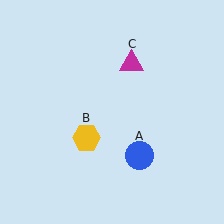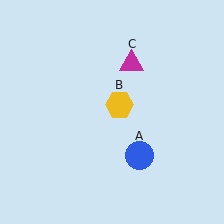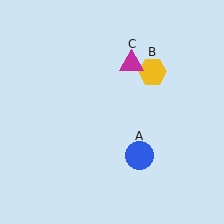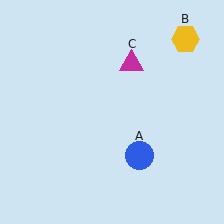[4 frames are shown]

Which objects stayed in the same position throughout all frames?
Blue circle (object A) and magenta triangle (object C) remained stationary.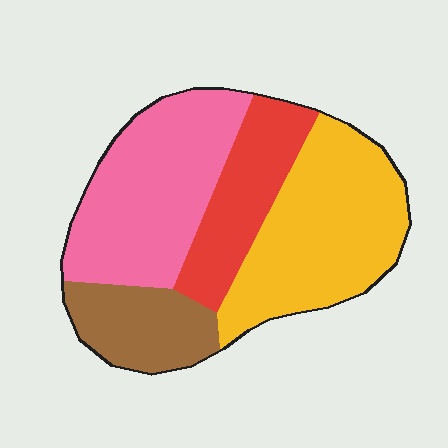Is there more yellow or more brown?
Yellow.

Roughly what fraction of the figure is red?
Red covers about 20% of the figure.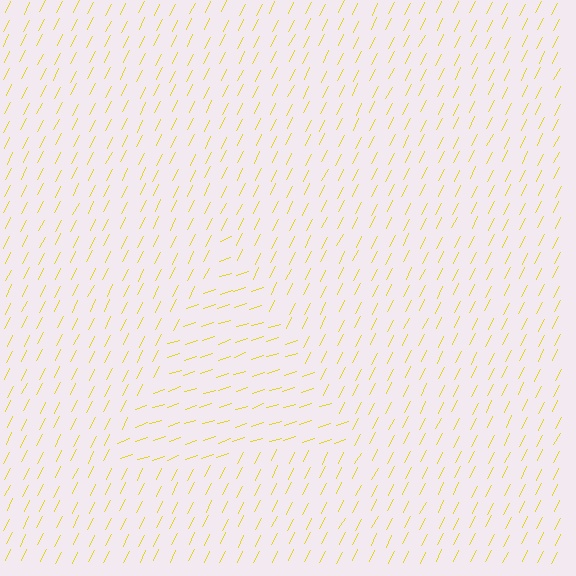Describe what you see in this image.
The image is filled with small yellow line segments. A triangle region in the image has lines oriented differently from the surrounding lines, creating a visible texture boundary.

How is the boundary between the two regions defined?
The boundary is defined purely by a change in line orientation (approximately 45 degrees difference). All lines are the same color and thickness.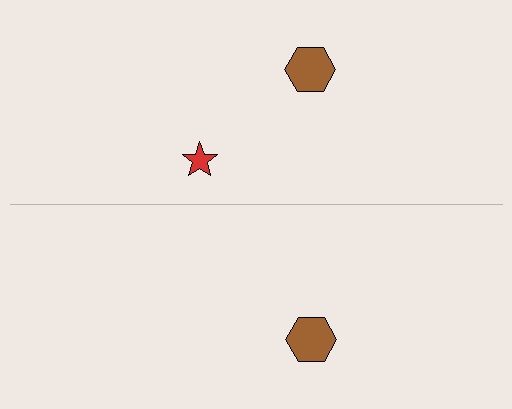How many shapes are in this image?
There are 3 shapes in this image.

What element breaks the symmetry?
A red star is missing from the bottom side.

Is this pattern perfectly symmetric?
No, the pattern is not perfectly symmetric. A red star is missing from the bottom side.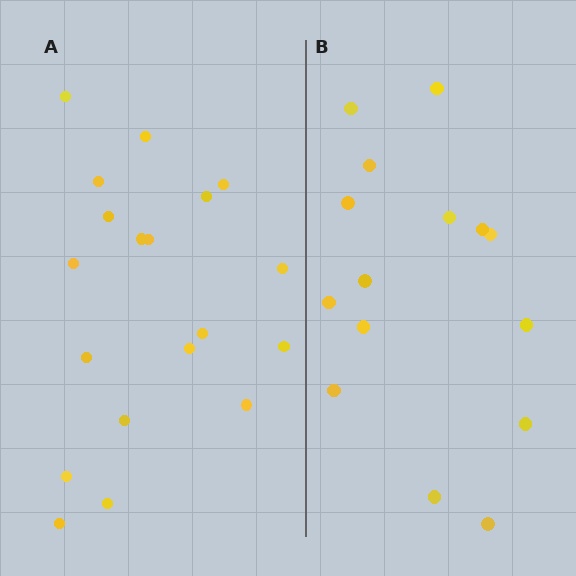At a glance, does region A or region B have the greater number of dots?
Region A (the left region) has more dots.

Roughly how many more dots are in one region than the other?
Region A has about 4 more dots than region B.